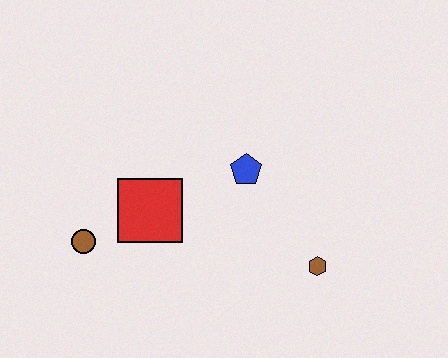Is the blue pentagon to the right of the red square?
Yes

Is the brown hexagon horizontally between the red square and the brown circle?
No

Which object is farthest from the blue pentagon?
The brown circle is farthest from the blue pentagon.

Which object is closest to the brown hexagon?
The blue pentagon is closest to the brown hexagon.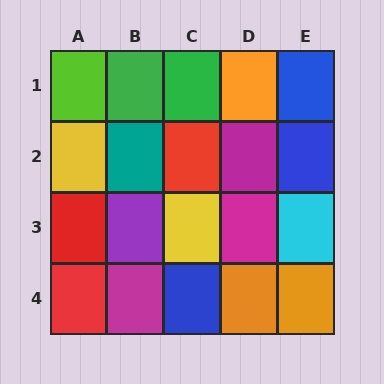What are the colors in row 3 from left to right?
Red, purple, yellow, magenta, cyan.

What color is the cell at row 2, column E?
Blue.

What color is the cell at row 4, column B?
Magenta.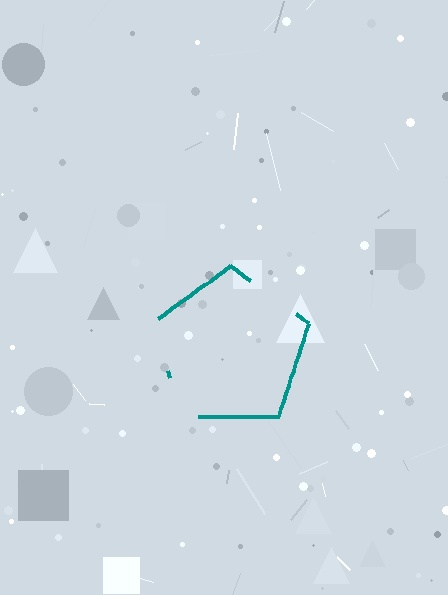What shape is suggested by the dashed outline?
The dashed outline suggests a pentagon.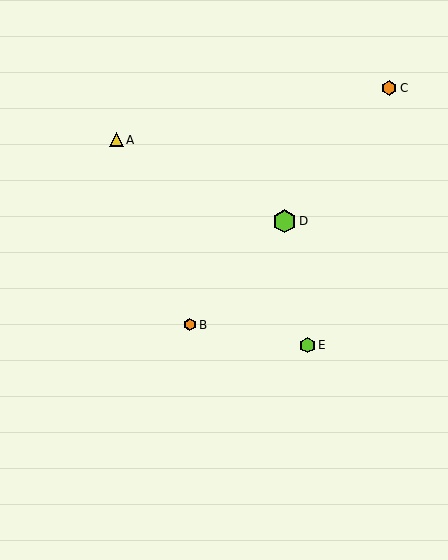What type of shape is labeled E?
Shape E is a lime hexagon.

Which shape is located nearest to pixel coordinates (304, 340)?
The lime hexagon (labeled E) at (307, 345) is nearest to that location.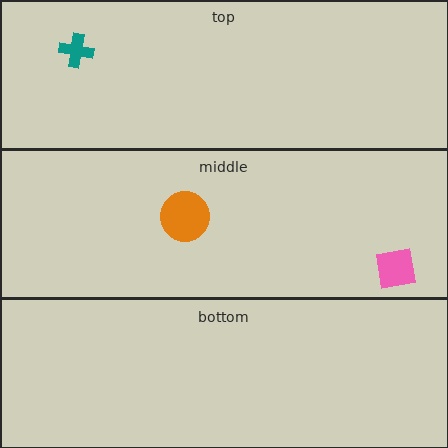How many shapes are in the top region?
1.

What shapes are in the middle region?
The pink square, the orange circle.